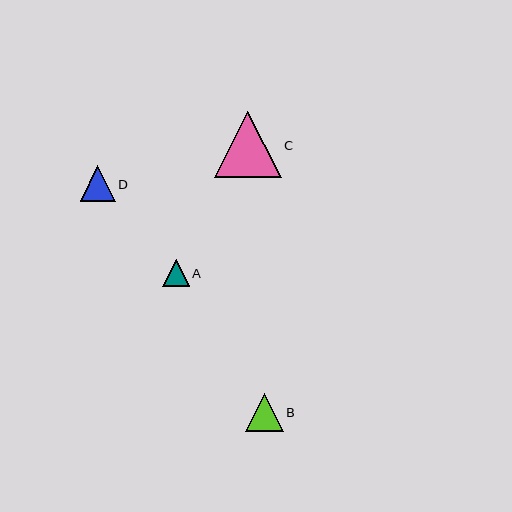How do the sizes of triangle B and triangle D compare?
Triangle B and triangle D are approximately the same size.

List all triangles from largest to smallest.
From largest to smallest: C, B, D, A.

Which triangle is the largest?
Triangle C is the largest with a size of approximately 67 pixels.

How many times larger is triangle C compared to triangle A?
Triangle C is approximately 2.5 times the size of triangle A.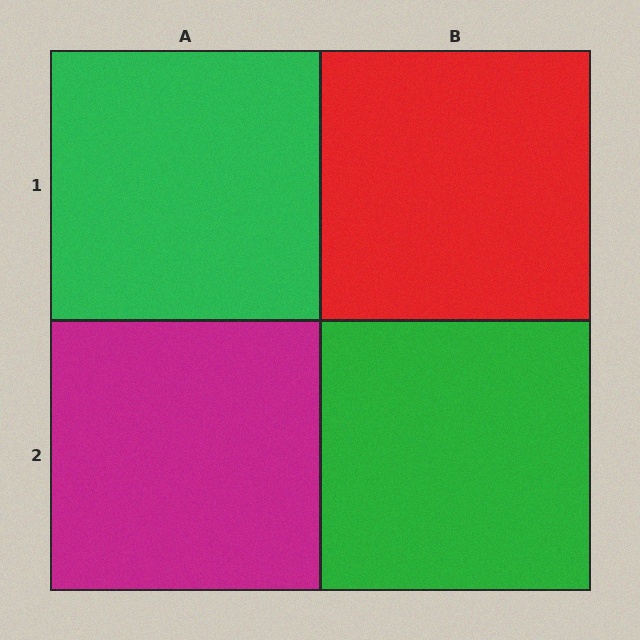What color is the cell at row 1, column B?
Red.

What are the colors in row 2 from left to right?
Magenta, green.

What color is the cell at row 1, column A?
Green.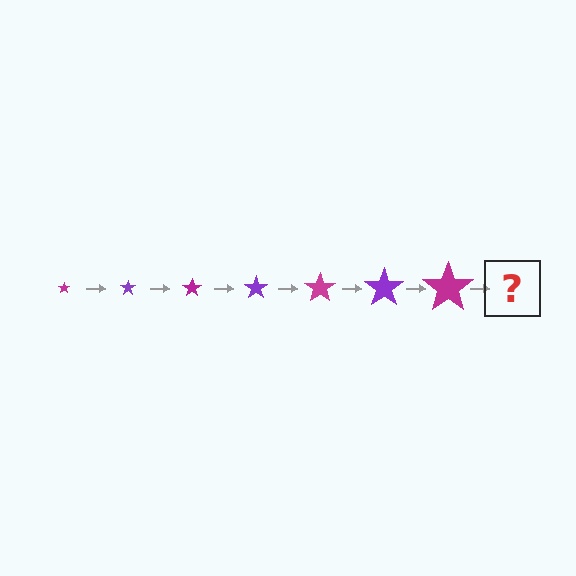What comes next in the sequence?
The next element should be a purple star, larger than the previous one.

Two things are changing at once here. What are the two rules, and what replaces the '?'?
The two rules are that the star grows larger each step and the color cycles through magenta and purple. The '?' should be a purple star, larger than the previous one.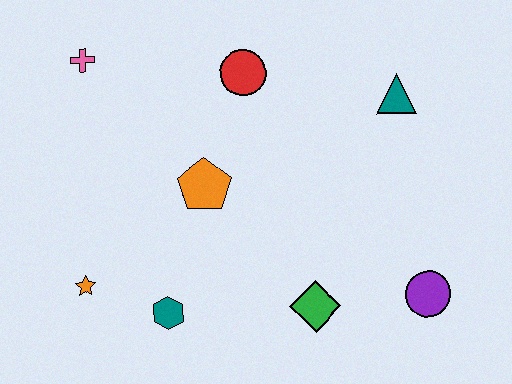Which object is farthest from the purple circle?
The pink cross is farthest from the purple circle.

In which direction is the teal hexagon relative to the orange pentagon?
The teal hexagon is below the orange pentagon.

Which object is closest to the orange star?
The teal hexagon is closest to the orange star.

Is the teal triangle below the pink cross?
Yes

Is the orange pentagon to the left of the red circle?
Yes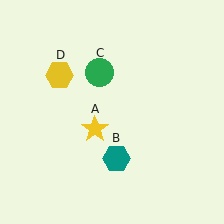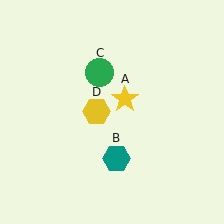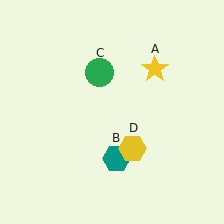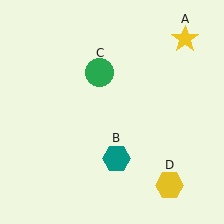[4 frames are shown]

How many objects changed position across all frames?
2 objects changed position: yellow star (object A), yellow hexagon (object D).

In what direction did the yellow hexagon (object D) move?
The yellow hexagon (object D) moved down and to the right.